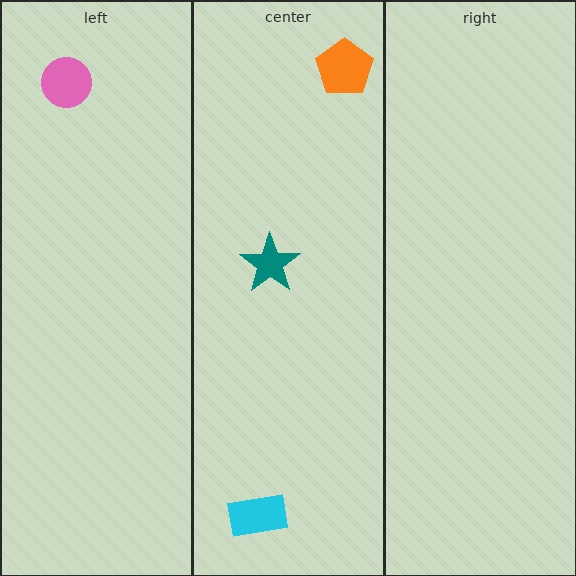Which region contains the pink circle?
The left region.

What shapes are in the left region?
The pink circle.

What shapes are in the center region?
The cyan rectangle, the orange pentagon, the teal star.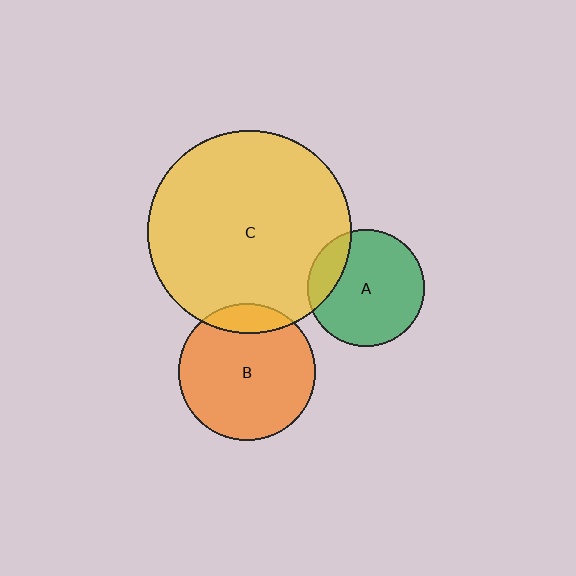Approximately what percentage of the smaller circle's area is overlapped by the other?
Approximately 15%.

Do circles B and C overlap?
Yes.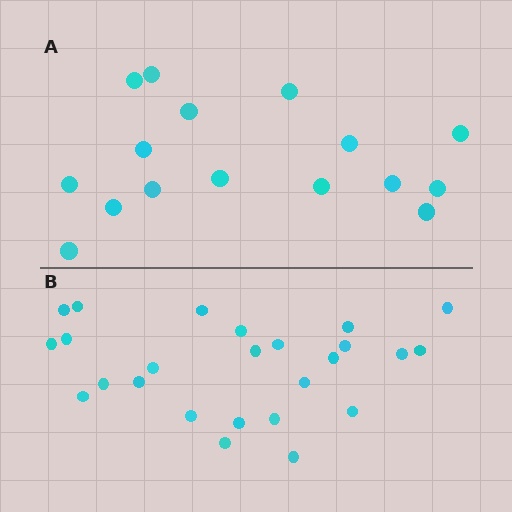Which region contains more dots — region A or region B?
Region B (the bottom region) has more dots.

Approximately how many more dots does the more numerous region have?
Region B has roughly 8 or so more dots than region A.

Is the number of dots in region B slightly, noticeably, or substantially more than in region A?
Region B has substantially more. The ratio is roughly 1.6 to 1.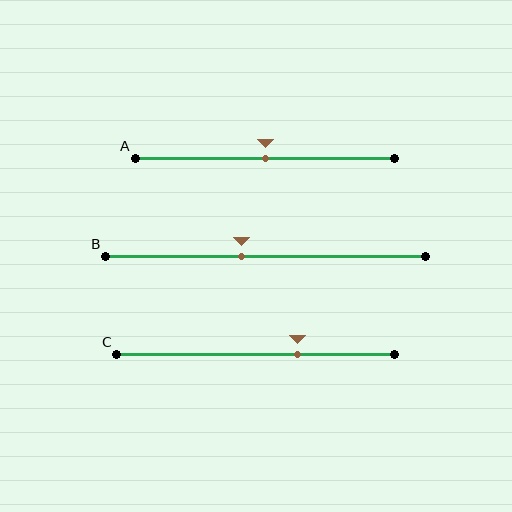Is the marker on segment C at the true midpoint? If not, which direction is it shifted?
No, the marker on segment C is shifted to the right by about 15% of the segment length.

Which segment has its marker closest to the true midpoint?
Segment A has its marker closest to the true midpoint.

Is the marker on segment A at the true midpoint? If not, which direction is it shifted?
Yes, the marker on segment A is at the true midpoint.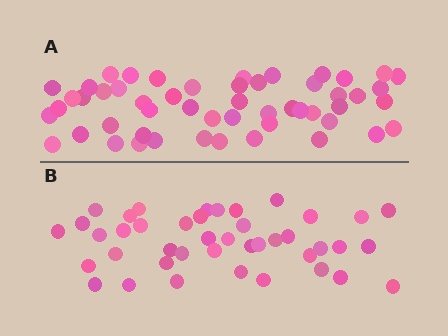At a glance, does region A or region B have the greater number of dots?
Region A (the top region) has more dots.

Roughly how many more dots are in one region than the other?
Region A has roughly 10 or so more dots than region B.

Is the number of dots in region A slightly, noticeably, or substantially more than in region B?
Region A has only slightly more — the two regions are fairly close. The ratio is roughly 1.2 to 1.